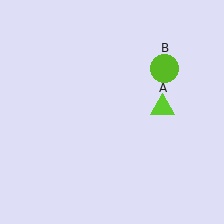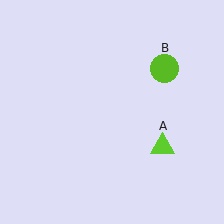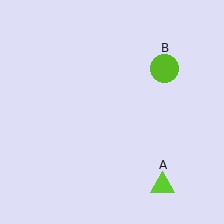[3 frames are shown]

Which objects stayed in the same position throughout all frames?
Lime circle (object B) remained stationary.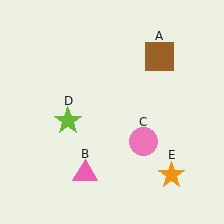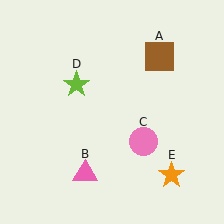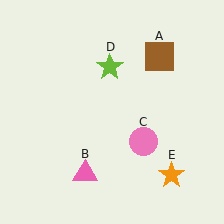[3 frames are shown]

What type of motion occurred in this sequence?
The lime star (object D) rotated clockwise around the center of the scene.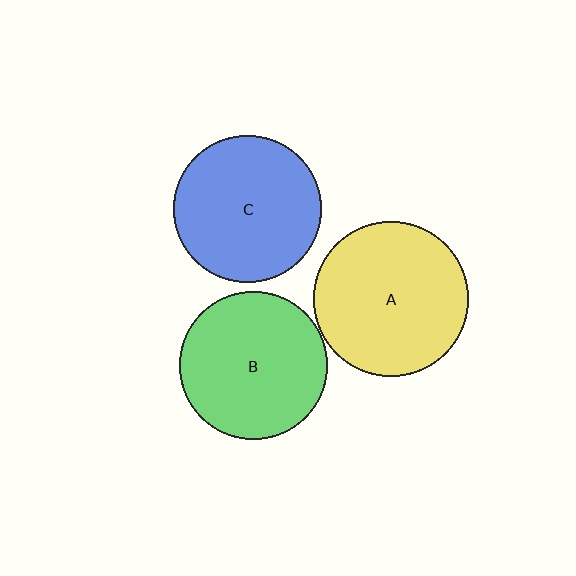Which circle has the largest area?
Circle A (yellow).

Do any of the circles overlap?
No, none of the circles overlap.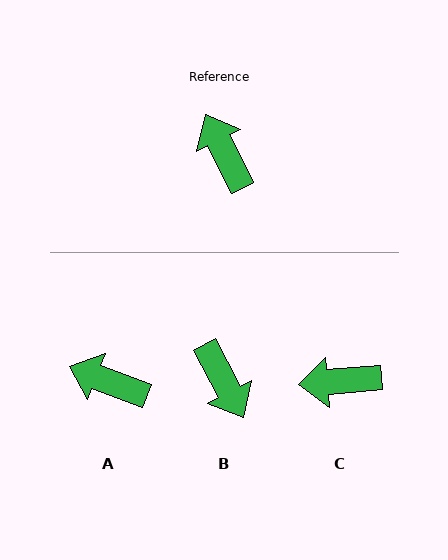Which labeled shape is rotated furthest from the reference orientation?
B, about 179 degrees away.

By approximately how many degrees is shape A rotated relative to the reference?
Approximately 42 degrees counter-clockwise.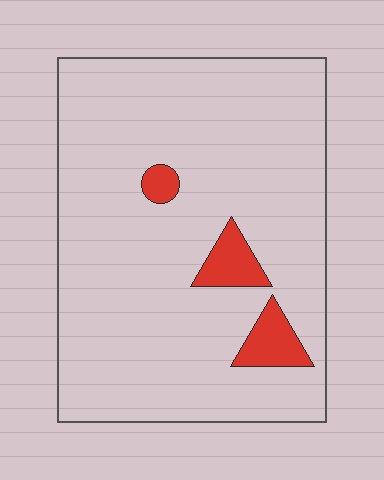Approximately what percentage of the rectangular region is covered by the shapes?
Approximately 5%.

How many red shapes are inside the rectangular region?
3.